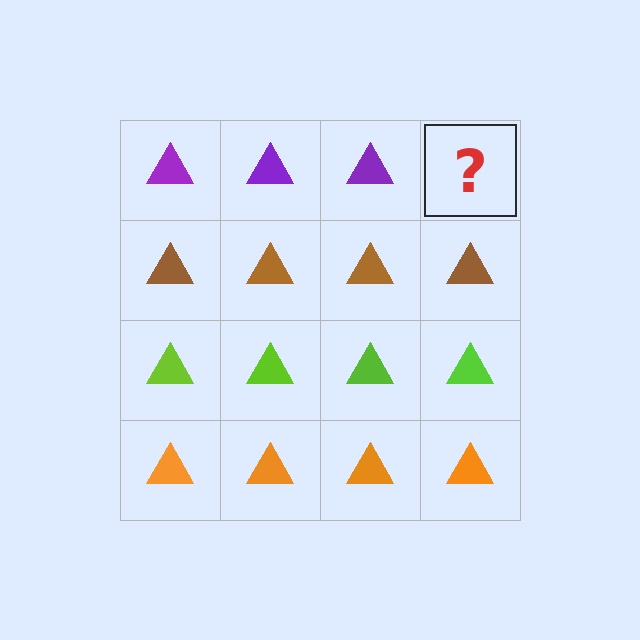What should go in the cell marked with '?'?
The missing cell should contain a purple triangle.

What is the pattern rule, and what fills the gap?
The rule is that each row has a consistent color. The gap should be filled with a purple triangle.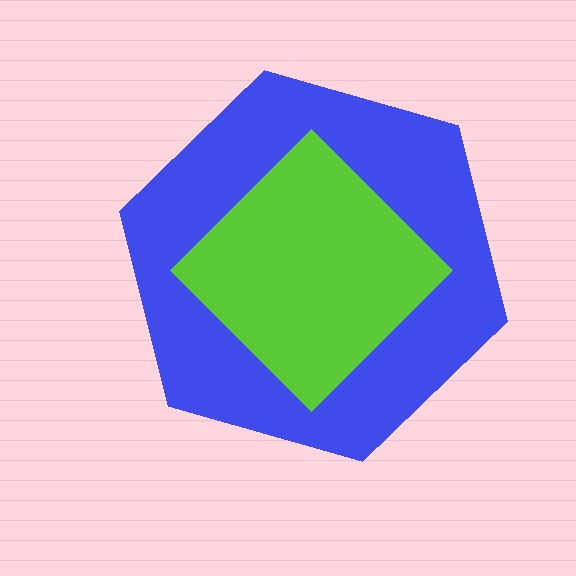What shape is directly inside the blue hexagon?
The lime diamond.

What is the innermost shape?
The lime diamond.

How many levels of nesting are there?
2.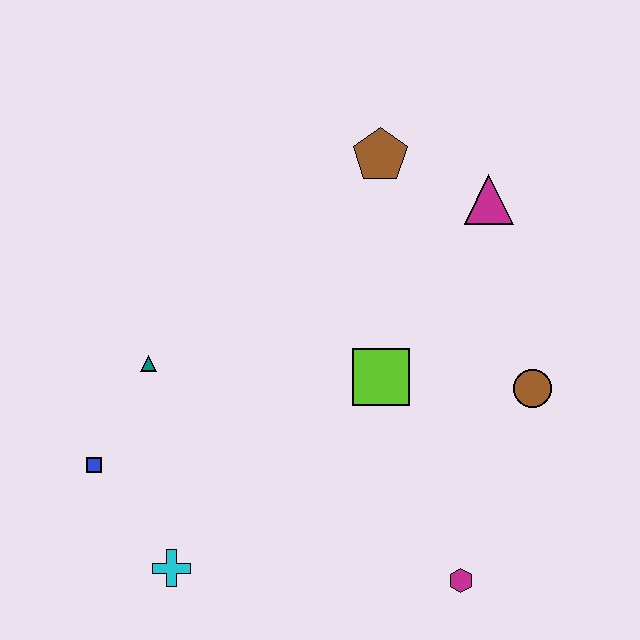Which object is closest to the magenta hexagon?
The brown circle is closest to the magenta hexagon.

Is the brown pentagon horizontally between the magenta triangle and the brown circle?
No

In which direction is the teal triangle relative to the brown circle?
The teal triangle is to the left of the brown circle.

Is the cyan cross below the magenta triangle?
Yes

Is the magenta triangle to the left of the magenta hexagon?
No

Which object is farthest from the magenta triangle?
The cyan cross is farthest from the magenta triangle.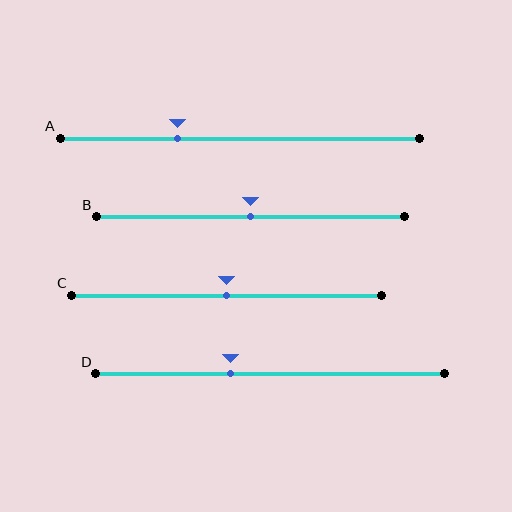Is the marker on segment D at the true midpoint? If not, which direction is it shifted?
No, the marker on segment D is shifted to the left by about 12% of the segment length.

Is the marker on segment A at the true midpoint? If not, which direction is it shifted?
No, the marker on segment A is shifted to the left by about 17% of the segment length.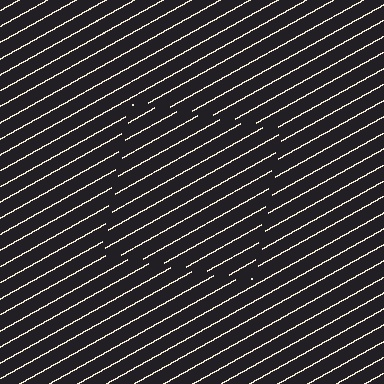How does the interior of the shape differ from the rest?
The interior of the shape contains the same grating, shifted by half a period — the contour is defined by the phase discontinuity where line-ends from the inner and outer gratings abut.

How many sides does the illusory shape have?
4 sides — the line-ends trace a square.